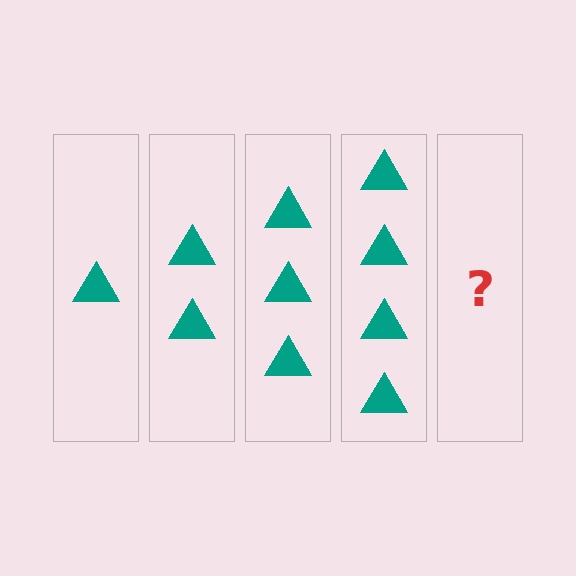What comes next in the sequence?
The next element should be 5 triangles.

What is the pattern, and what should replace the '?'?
The pattern is that each step adds one more triangle. The '?' should be 5 triangles.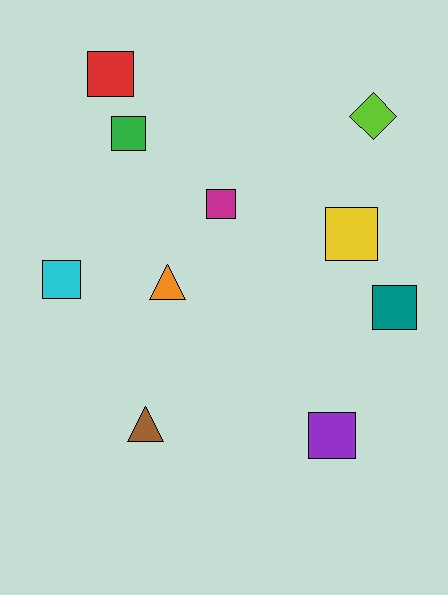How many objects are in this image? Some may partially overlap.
There are 10 objects.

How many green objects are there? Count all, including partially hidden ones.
There is 1 green object.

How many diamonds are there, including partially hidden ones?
There is 1 diamond.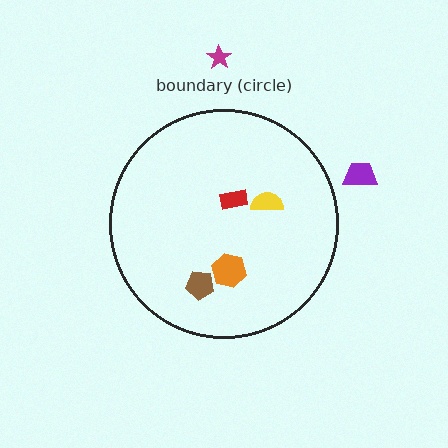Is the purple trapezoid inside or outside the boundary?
Outside.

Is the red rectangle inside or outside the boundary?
Inside.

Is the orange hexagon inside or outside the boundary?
Inside.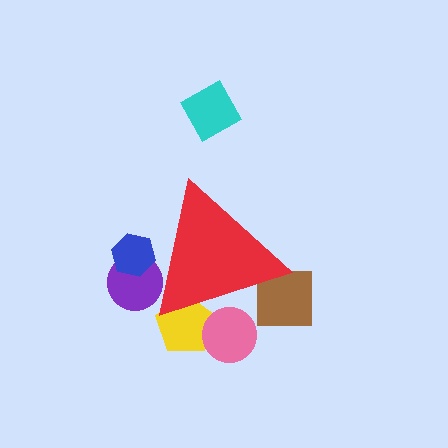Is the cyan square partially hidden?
No, the cyan square is fully visible.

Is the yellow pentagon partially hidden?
Yes, the yellow pentagon is partially hidden behind the red triangle.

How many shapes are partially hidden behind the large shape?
5 shapes are partially hidden.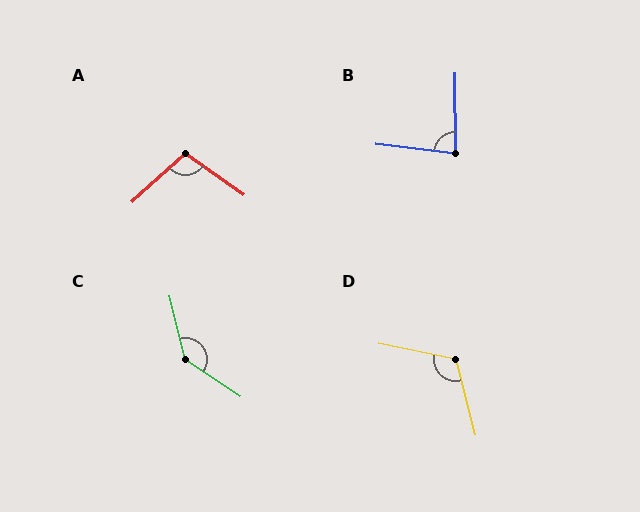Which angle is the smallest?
B, at approximately 83 degrees.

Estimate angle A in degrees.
Approximately 102 degrees.